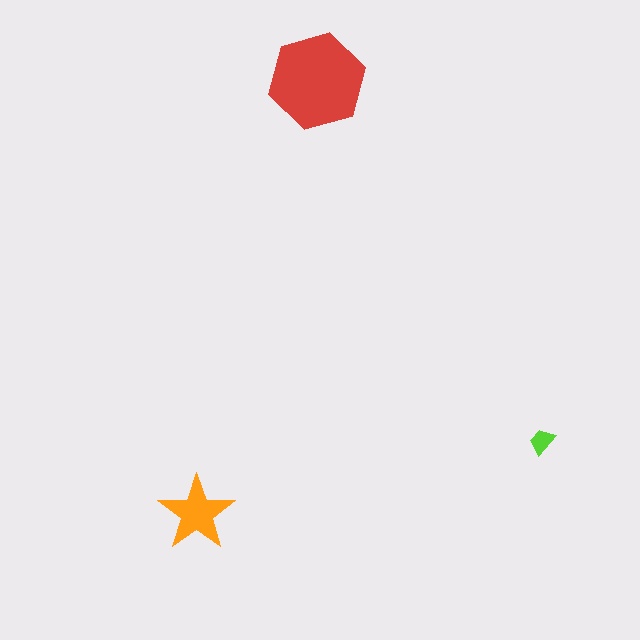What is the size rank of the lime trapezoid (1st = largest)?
3rd.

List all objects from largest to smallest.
The red hexagon, the orange star, the lime trapezoid.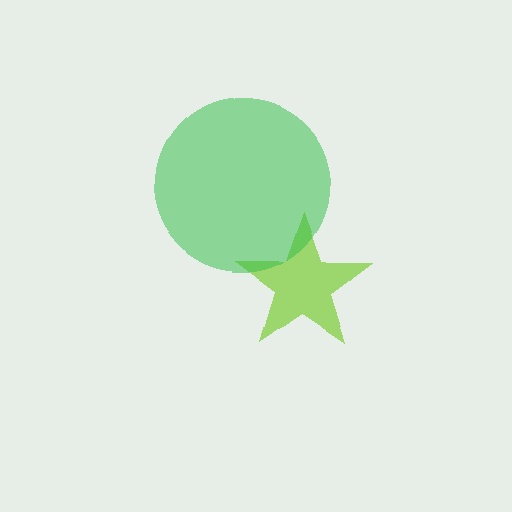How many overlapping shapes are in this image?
There are 2 overlapping shapes in the image.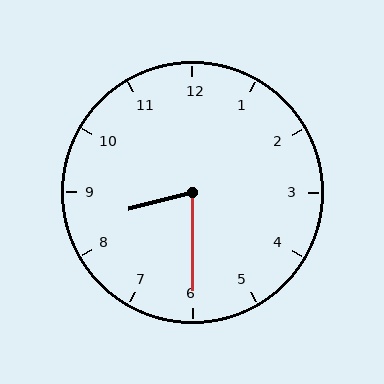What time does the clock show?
8:30.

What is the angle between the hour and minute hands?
Approximately 75 degrees.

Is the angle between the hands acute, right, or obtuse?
It is acute.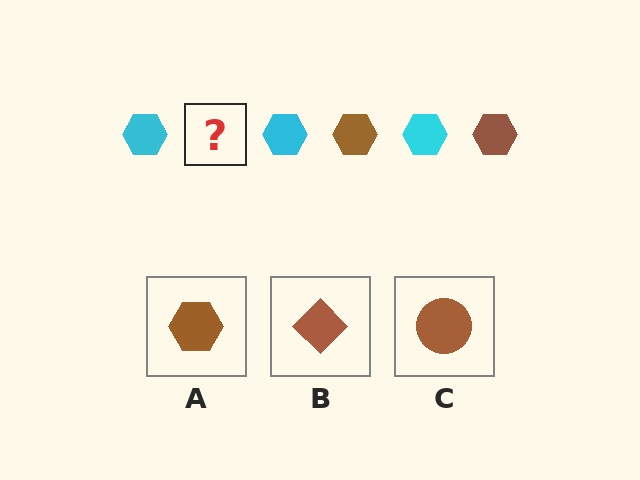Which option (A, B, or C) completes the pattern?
A.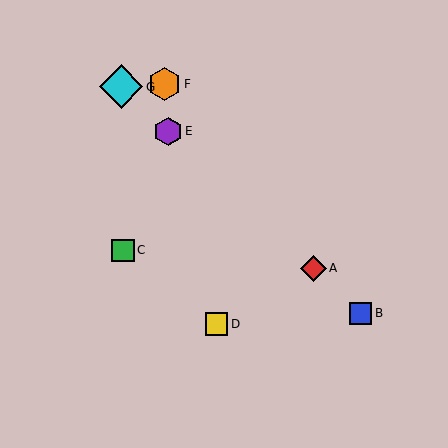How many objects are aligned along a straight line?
4 objects (A, B, E, G) are aligned along a straight line.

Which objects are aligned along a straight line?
Objects A, B, E, G are aligned along a straight line.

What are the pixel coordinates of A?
Object A is at (313, 268).